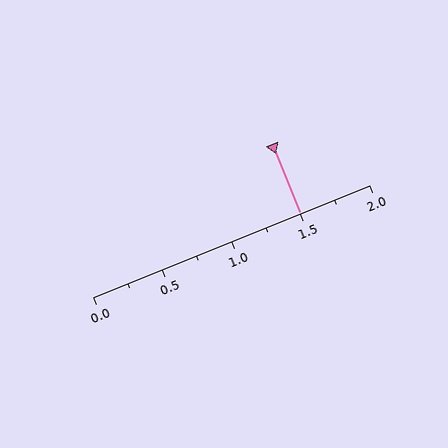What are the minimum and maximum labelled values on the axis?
The axis runs from 0.0 to 2.0.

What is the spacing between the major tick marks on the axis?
The major ticks are spaced 0.5 apart.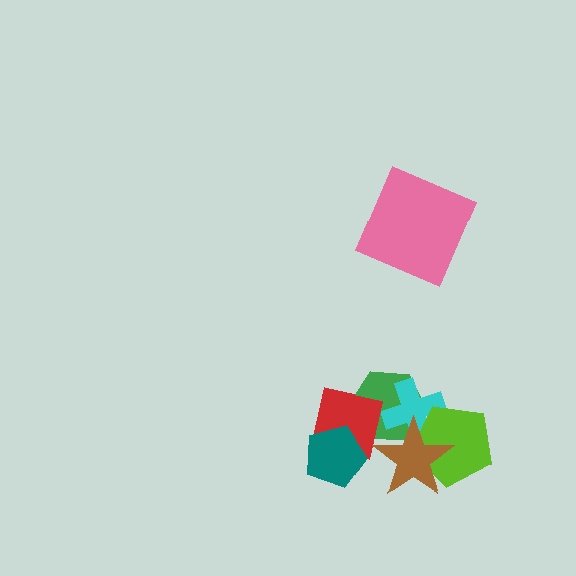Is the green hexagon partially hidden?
Yes, it is partially covered by another shape.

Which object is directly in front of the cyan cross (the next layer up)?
The lime pentagon is directly in front of the cyan cross.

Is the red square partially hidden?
Yes, it is partially covered by another shape.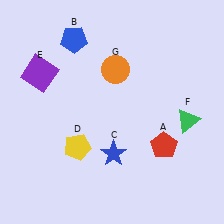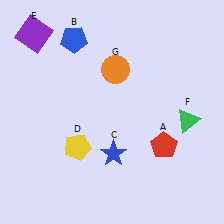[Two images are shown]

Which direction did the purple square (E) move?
The purple square (E) moved up.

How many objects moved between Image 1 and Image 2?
1 object moved between the two images.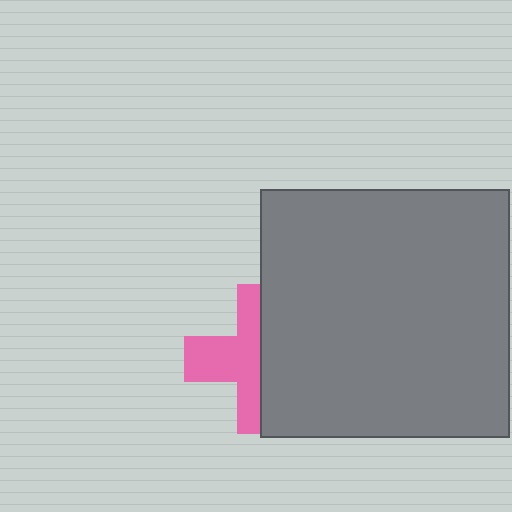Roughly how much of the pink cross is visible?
About half of it is visible (roughly 50%).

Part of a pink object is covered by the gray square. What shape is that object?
It is a cross.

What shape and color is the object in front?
The object in front is a gray square.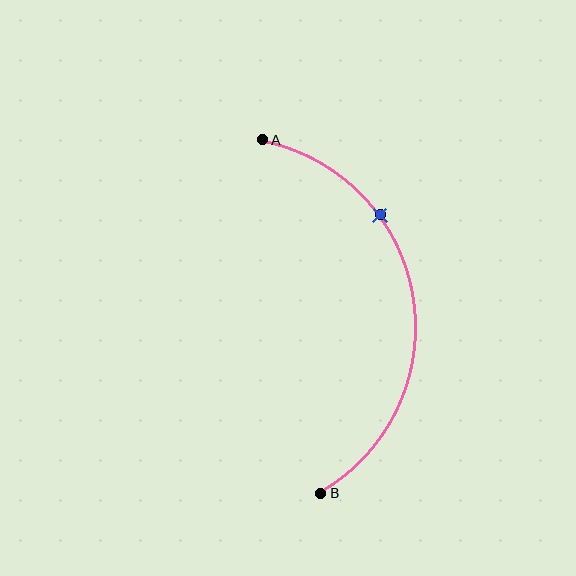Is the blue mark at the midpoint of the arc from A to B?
No. The blue mark lies on the arc but is closer to endpoint A. The arc midpoint would be at the point on the curve equidistant along the arc from both A and B.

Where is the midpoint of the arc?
The arc midpoint is the point on the curve farthest from the straight line joining A and B. It sits to the right of that line.